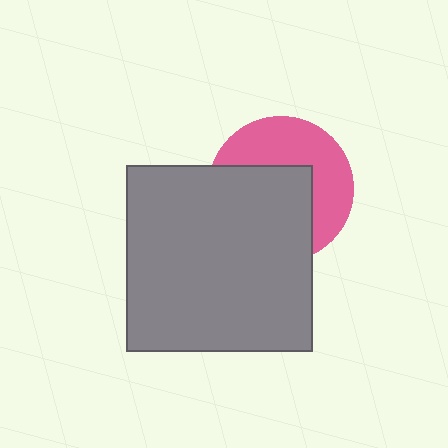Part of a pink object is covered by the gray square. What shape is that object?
It is a circle.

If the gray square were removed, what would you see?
You would see the complete pink circle.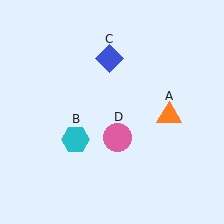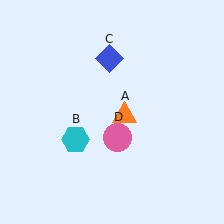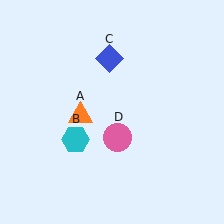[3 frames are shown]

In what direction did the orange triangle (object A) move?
The orange triangle (object A) moved left.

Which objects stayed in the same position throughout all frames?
Cyan hexagon (object B) and blue diamond (object C) and pink circle (object D) remained stationary.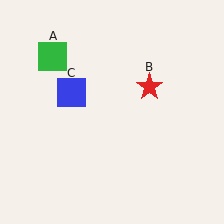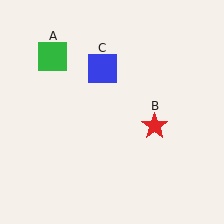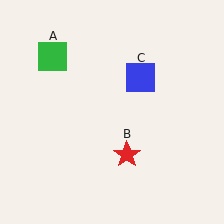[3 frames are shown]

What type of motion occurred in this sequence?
The red star (object B), blue square (object C) rotated clockwise around the center of the scene.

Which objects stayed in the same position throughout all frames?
Green square (object A) remained stationary.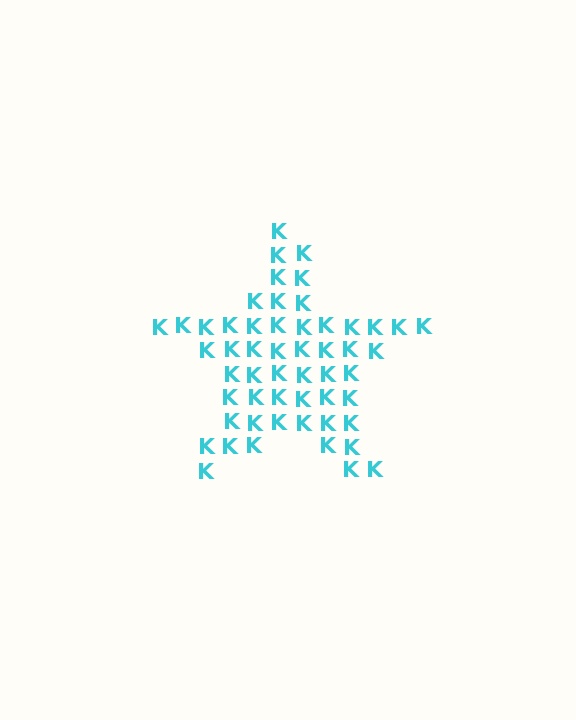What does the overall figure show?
The overall figure shows a star.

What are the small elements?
The small elements are letter K's.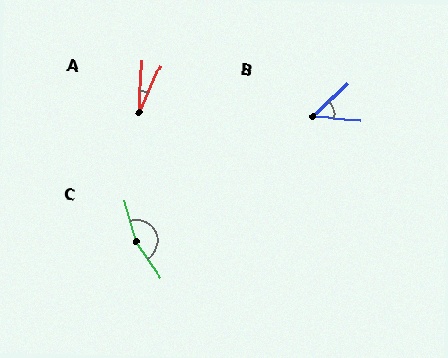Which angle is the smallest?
A, at approximately 23 degrees.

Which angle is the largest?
C, at approximately 161 degrees.